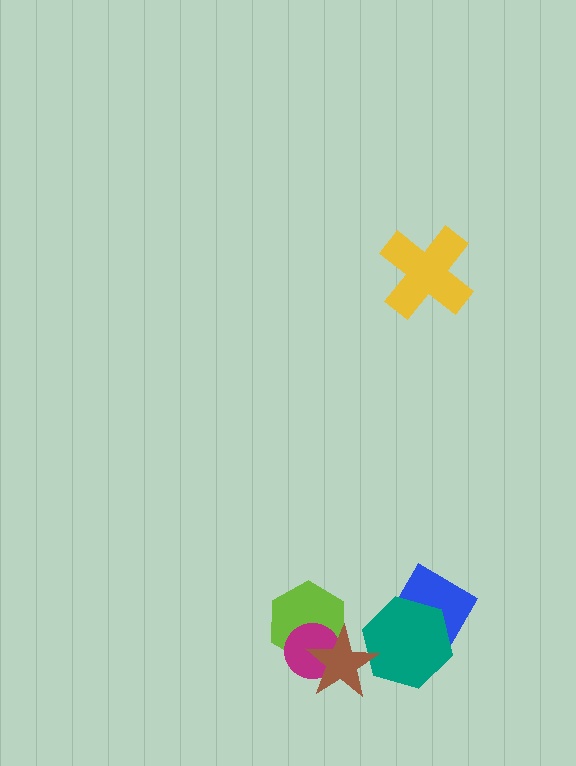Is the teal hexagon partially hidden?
Yes, it is partially covered by another shape.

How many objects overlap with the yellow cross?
0 objects overlap with the yellow cross.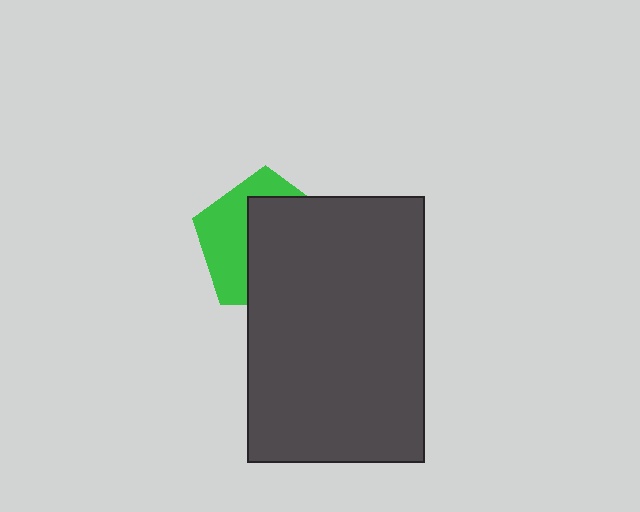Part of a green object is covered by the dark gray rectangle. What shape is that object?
It is a pentagon.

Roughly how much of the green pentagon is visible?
A small part of it is visible (roughly 41%).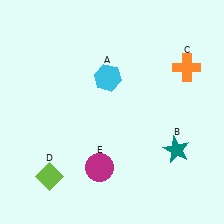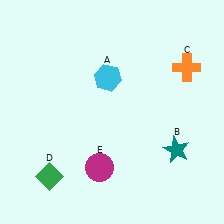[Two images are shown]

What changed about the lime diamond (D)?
In Image 1, D is lime. In Image 2, it changed to green.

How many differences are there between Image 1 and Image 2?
There is 1 difference between the two images.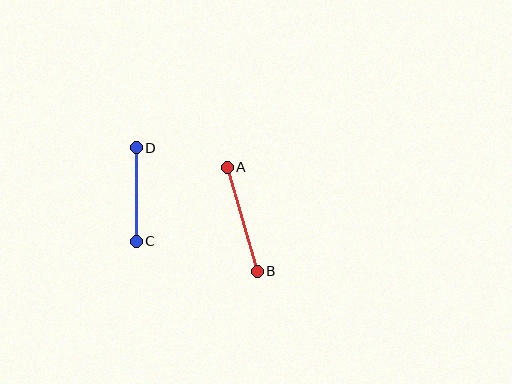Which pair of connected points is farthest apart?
Points A and B are farthest apart.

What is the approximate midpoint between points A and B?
The midpoint is at approximately (242, 219) pixels.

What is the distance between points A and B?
The distance is approximately 108 pixels.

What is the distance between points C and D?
The distance is approximately 94 pixels.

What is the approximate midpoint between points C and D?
The midpoint is at approximately (136, 194) pixels.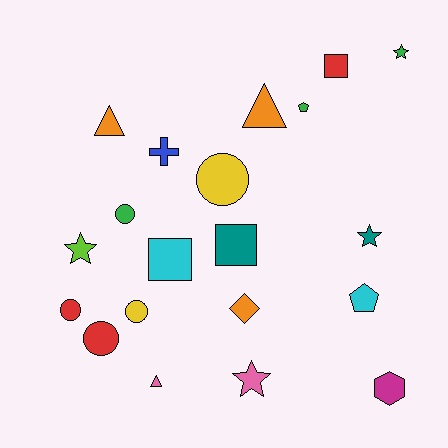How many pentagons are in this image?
There are 2 pentagons.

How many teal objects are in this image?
There are 2 teal objects.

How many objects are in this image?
There are 20 objects.